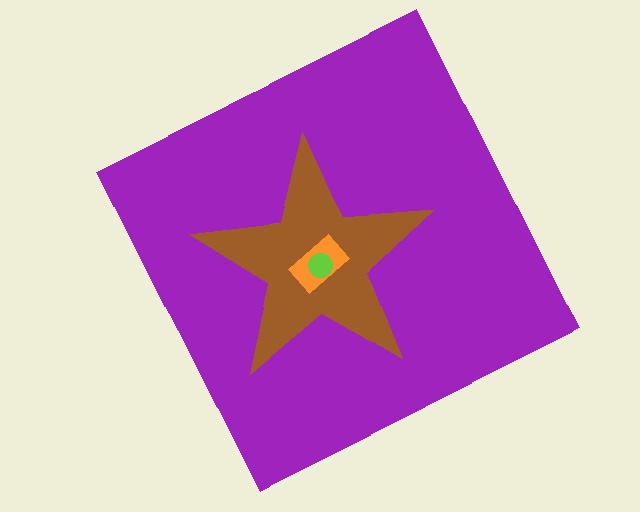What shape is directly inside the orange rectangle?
The lime circle.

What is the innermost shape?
The lime circle.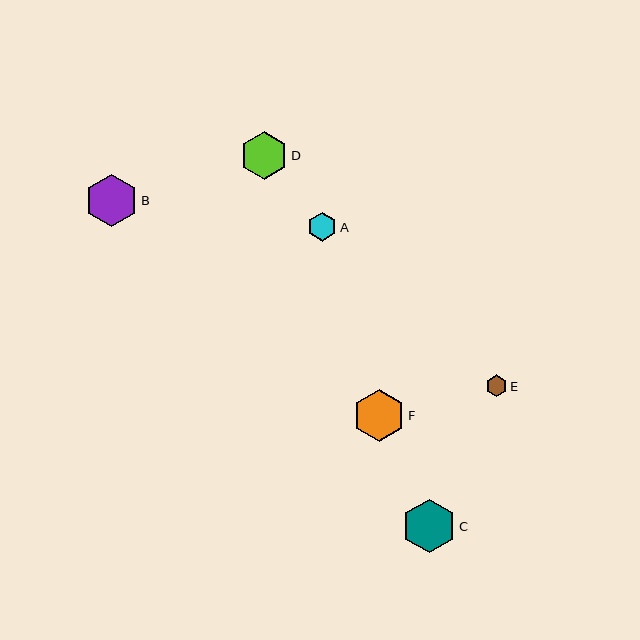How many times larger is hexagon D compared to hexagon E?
Hexagon D is approximately 2.2 times the size of hexagon E.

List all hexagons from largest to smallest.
From largest to smallest: C, B, F, D, A, E.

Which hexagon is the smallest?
Hexagon E is the smallest with a size of approximately 21 pixels.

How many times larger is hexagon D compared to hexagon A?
Hexagon D is approximately 1.6 times the size of hexagon A.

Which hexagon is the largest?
Hexagon C is the largest with a size of approximately 54 pixels.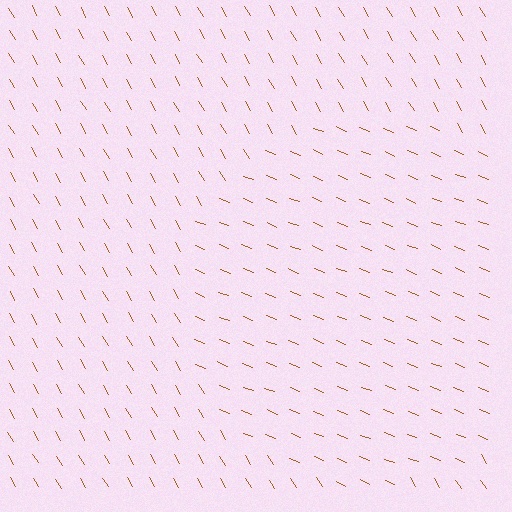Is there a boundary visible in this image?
Yes, there is a texture boundary formed by a change in line orientation.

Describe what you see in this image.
The image is filled with small brown line segments. A circle region in the image has lines oriented differently from the surrounding lines, creating a visible texture boundary.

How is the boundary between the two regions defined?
The boundary is defined purely by a change in line orientation (approximately 38 degrees difference). All lines are the same color and thickness.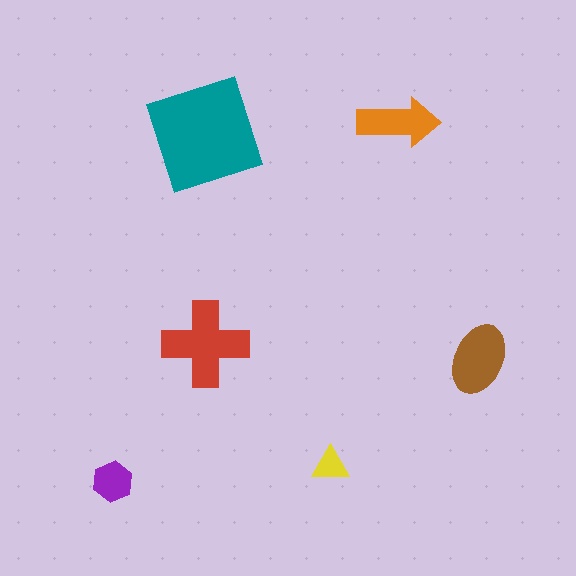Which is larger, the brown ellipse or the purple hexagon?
The brown ellipse.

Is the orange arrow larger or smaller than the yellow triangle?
Larger.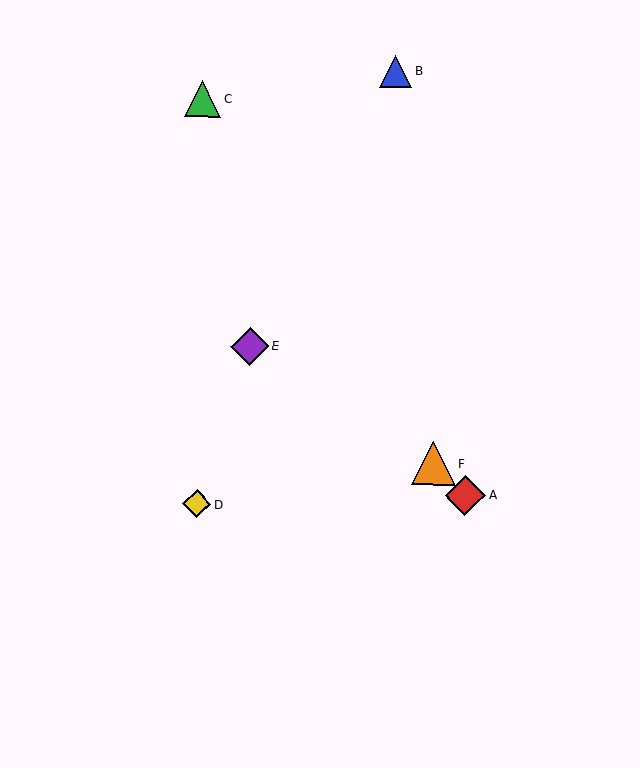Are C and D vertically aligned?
Yes, both are at x≈203.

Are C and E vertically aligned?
No, C is at x≈203 and E is at x≈250.